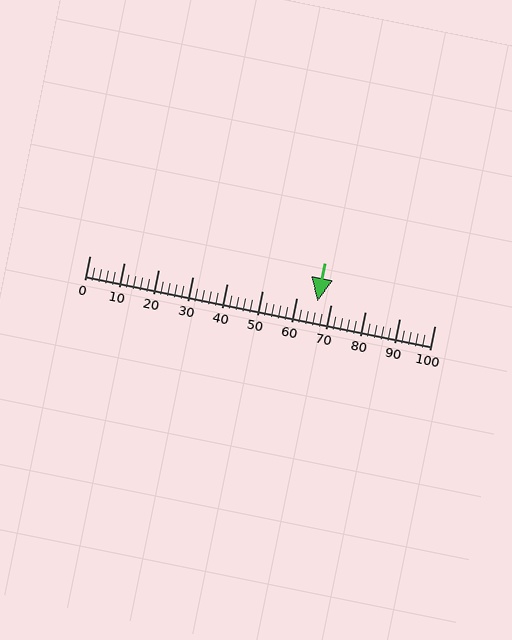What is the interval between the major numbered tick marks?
The major tick marks are spaced 10 units apart.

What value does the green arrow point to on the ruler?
The green arrow points to approximately 66.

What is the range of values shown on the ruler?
The ruler shows values from 0 to 100.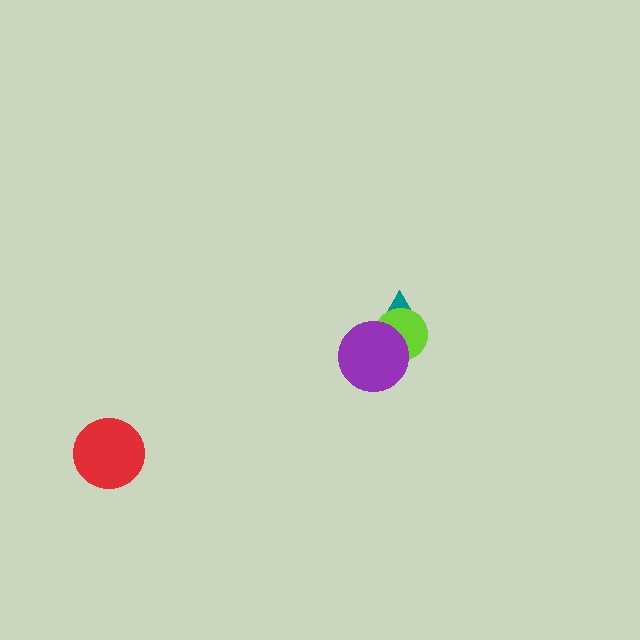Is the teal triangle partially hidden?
Yes, it is partially covered by another shape.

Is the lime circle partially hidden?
Yes, it is partially covered by another shape.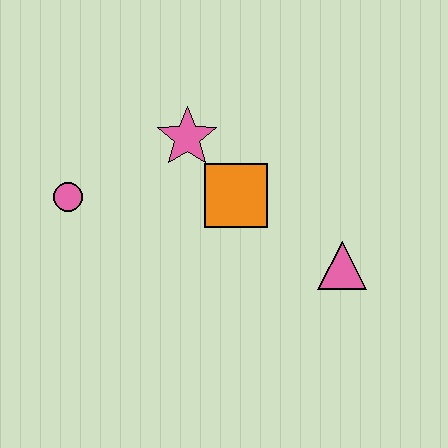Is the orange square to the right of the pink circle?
Yes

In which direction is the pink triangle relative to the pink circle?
The pink triangle is to the right of the pink circle.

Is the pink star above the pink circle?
Yes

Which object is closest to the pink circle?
The pink star is closest to the pink circle.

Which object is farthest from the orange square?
The pink circle is farthest from the orange square.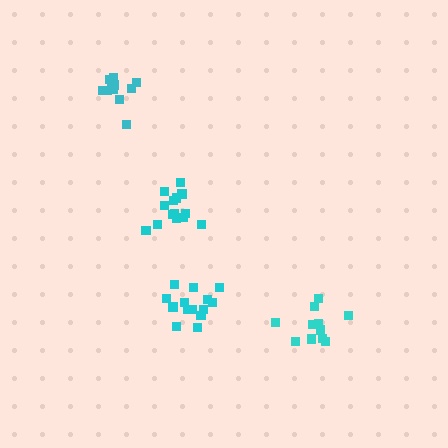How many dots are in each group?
Group 1: 14 dots, Group 2: 12 dots, Group 3: 15 dots, Group 4: 11 dots (52 total).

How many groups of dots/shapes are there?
There are 4 groups.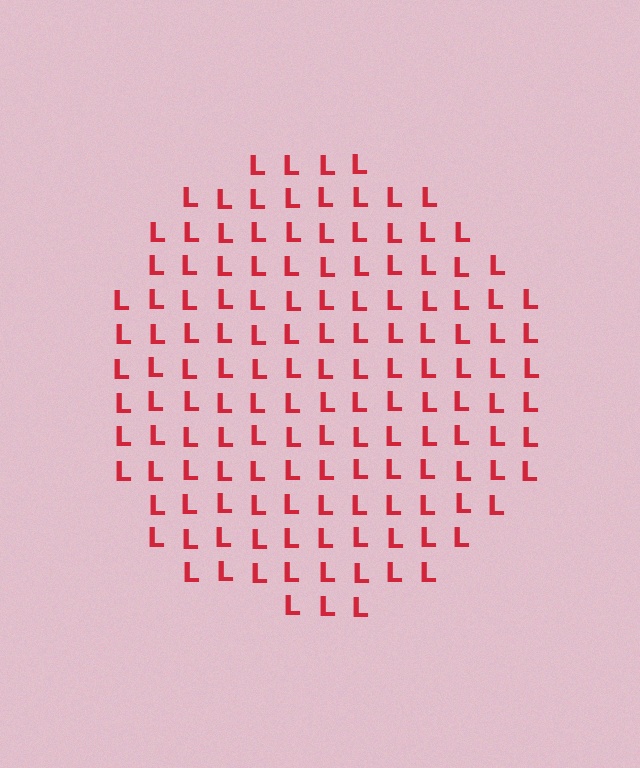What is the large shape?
The large shape is a circle.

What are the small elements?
The small elements are letter L's.